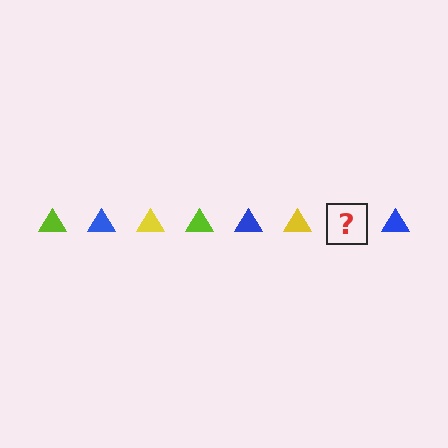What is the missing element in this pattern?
The missing element is a lime triangle.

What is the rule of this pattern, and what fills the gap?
The rule is that the pattern cycles through lime, blue, yellow triangles. The gap should be filled with a lime triangle.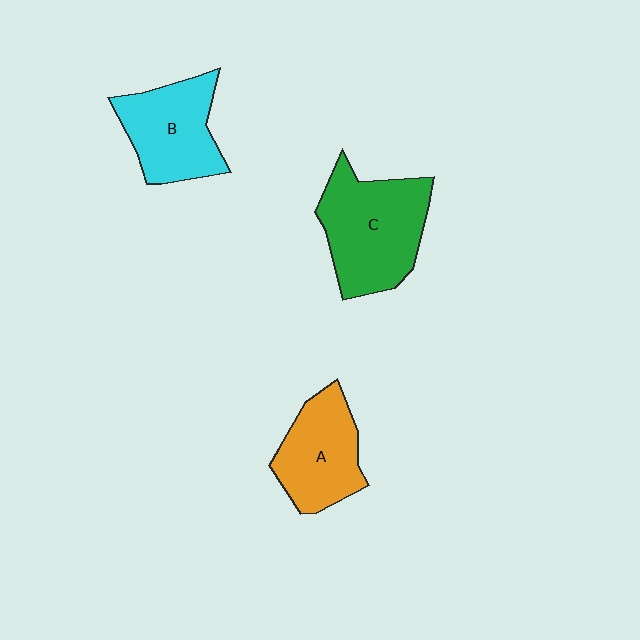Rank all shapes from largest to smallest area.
From largest to smallest: C (green), B (cyan), A (orange).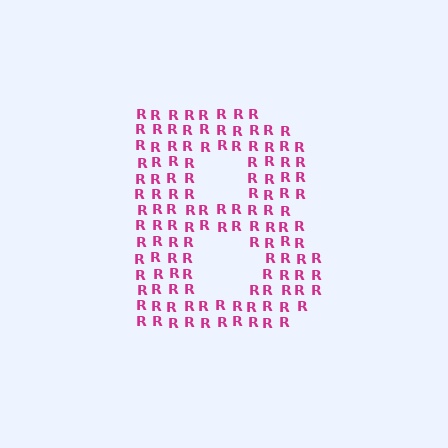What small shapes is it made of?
It is made of small letter R's.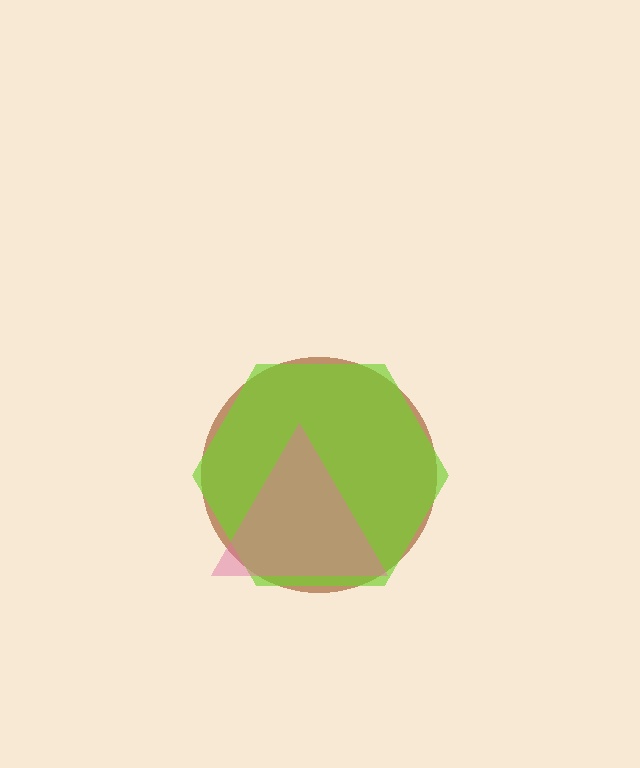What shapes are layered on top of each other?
The layered shapes are: a brown circle, a lime hexagon, a pink triangle.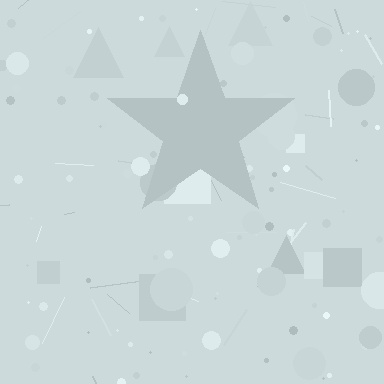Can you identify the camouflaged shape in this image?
The camouflaged shape is a star.